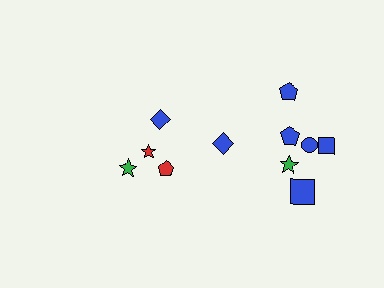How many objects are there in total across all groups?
There are 11 objects.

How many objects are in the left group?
There are 4 objects.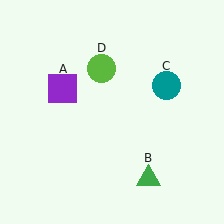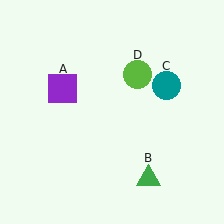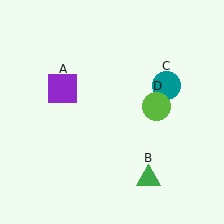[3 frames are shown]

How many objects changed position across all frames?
1 object changed position: lime circle (object D).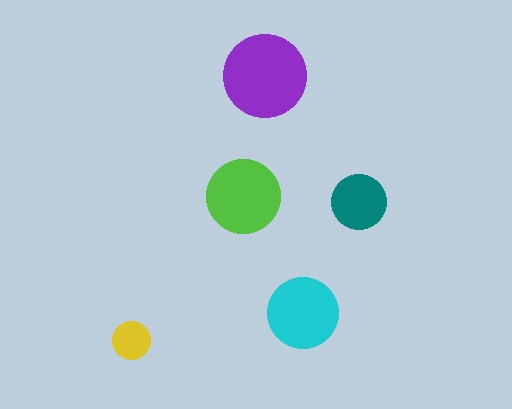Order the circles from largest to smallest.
the purple one, the lime one, the cyan one, the teal one, the yellow one.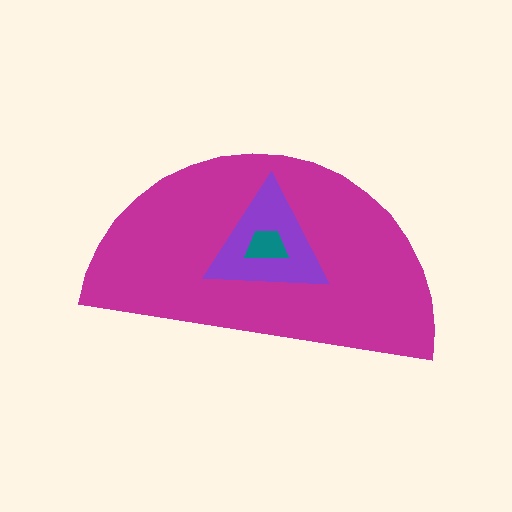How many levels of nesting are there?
3.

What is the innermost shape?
The teal trapezoid.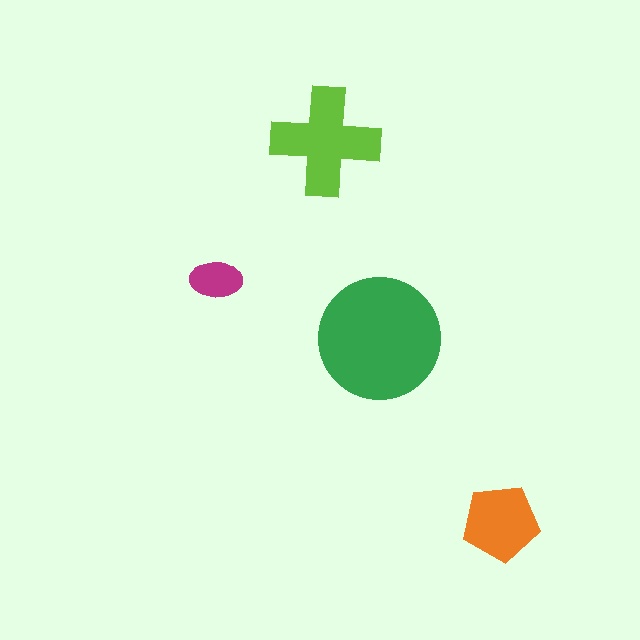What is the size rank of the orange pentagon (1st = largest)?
3rd.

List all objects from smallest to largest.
The magenta ellipse, the orange pentagon, the lime cross, the green circle.